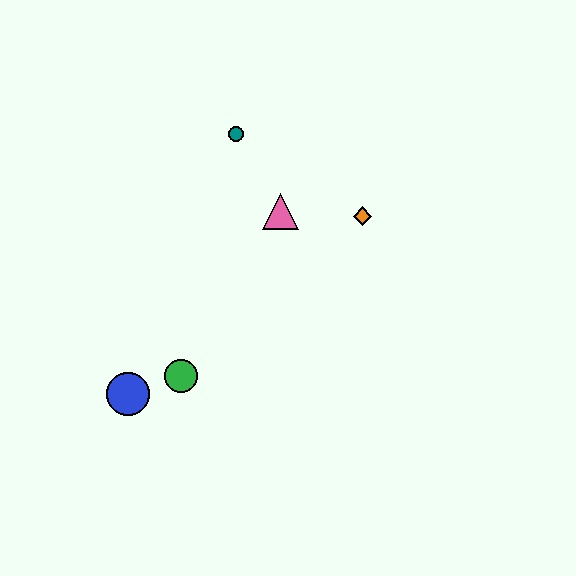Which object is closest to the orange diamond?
The pink triangle is closest to the orange diamond.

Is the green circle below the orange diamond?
Yes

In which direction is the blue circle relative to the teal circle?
The blue circle is below the teal circle.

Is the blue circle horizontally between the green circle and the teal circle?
No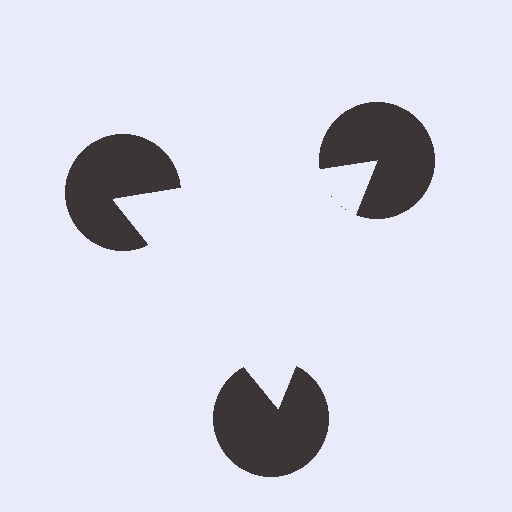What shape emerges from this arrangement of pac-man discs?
An illusory triangle — its edges are inferred from the aligned wedge cuts in the pac-man discs, not physically drawn.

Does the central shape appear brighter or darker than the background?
It typically appears slightly brighter than the background, even though no actual brightness change is drawn.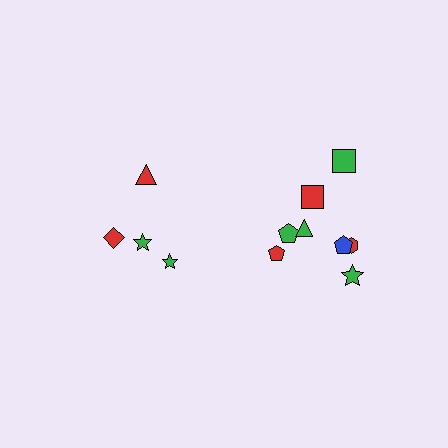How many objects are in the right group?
There are 8 objects.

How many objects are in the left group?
There are 4 objects.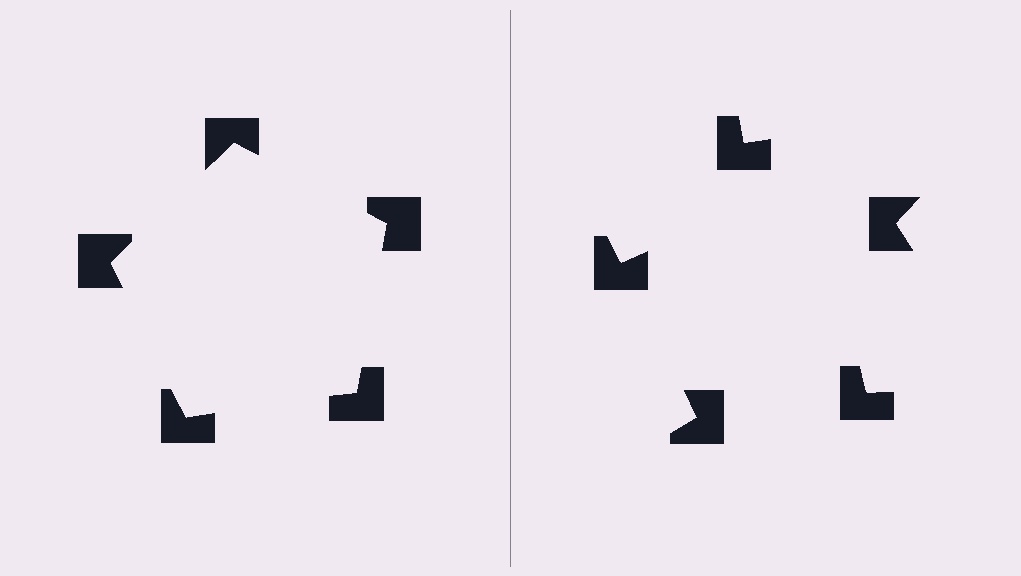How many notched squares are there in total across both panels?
10 — 5 on each side.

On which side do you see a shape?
An illusory pentagon appears on the left side. On the right side the wedge cuts are rotated, so no coherent shape forms.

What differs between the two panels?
The notched squares are positioned identically on both sides; only the wedge orientations differ. On the left they align to a pentagon; on the right they are misaligned.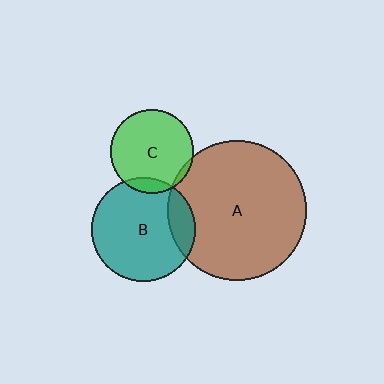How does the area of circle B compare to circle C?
Approximately 1.6 times.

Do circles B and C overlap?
Yes.